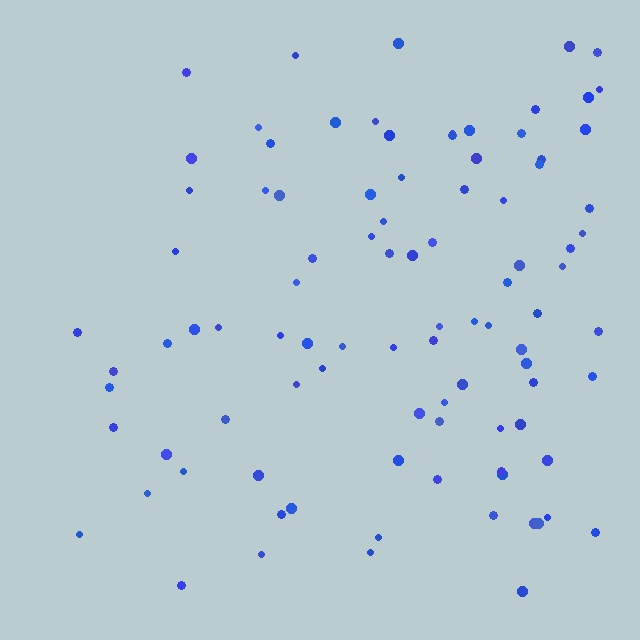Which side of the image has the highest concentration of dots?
The right.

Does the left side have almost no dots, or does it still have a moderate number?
Still a moderate number, just noticeably fewer than the right.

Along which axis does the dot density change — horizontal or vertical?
Horizontal.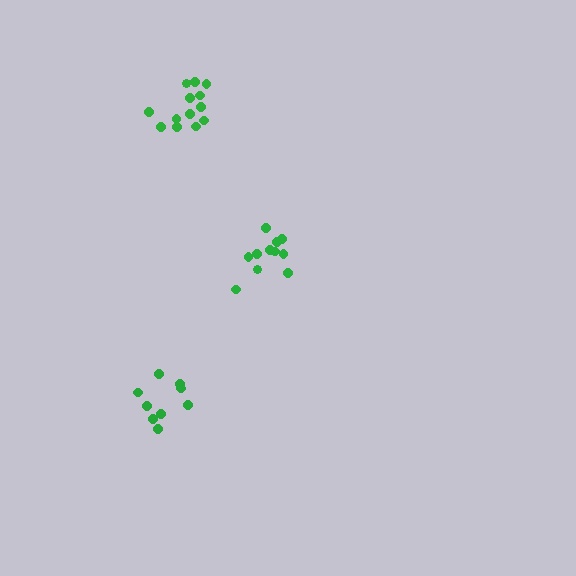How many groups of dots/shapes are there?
There are 3 groups.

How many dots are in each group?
Group 1: 11 dots, Group 2: 9 dots, Group 3: 13 dots (33 total).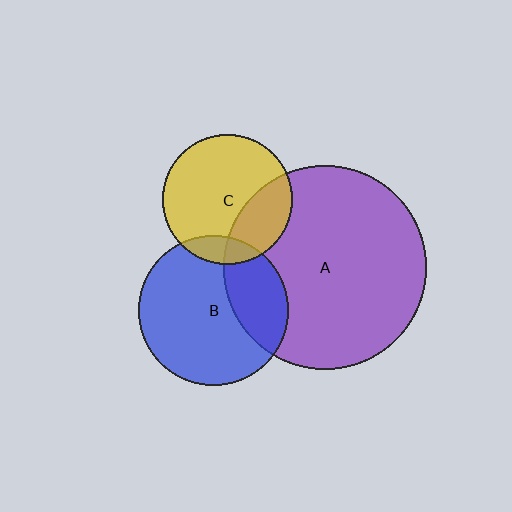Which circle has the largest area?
Circle A (purple).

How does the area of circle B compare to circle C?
Approximately 1.3 times.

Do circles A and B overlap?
Yes.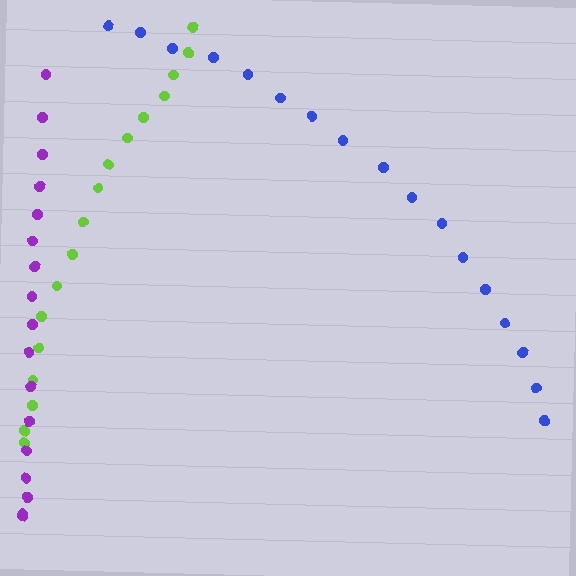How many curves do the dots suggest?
There are 3 distinct paths.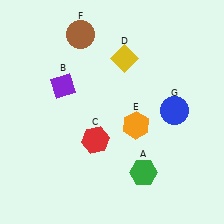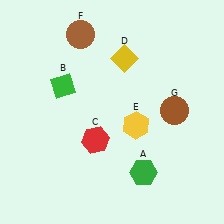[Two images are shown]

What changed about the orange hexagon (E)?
In Image 1, E is orange. In Image 2, it changed to yellow.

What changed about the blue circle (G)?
In Image 1, G is blue. In Image 2, it changed to brown.